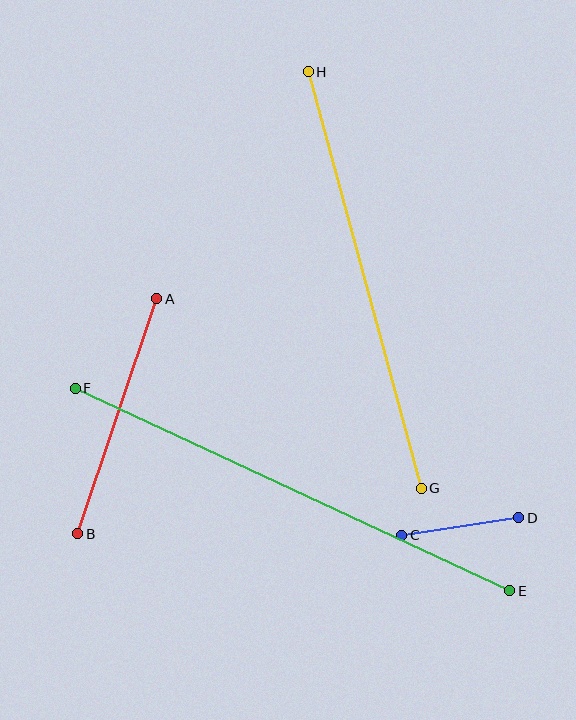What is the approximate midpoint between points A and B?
The midpoint is at approximately (117, 416) pixels.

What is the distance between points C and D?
The distance is approximately 119 pixels.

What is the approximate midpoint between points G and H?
The midpoint is at approximately (365, 280) pixels.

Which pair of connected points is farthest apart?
Points E and F are farthest apart.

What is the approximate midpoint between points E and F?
The midpoint is at approximately (293, 490) pixels.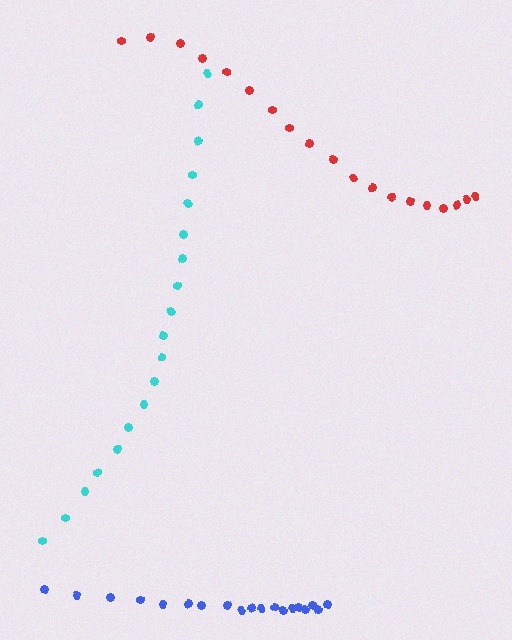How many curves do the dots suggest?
There are 3 distinct paths.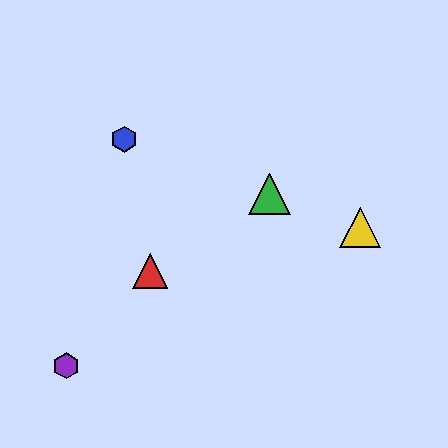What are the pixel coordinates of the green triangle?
The green triangle is at (270, 194).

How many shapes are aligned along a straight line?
3 shapes (the blue hexagon, the green triangle, the yellow triangle) are aligned along a straight line.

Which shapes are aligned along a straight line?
The blue hexagon, the green triangle, the yellow triangle are aligned along a straight line.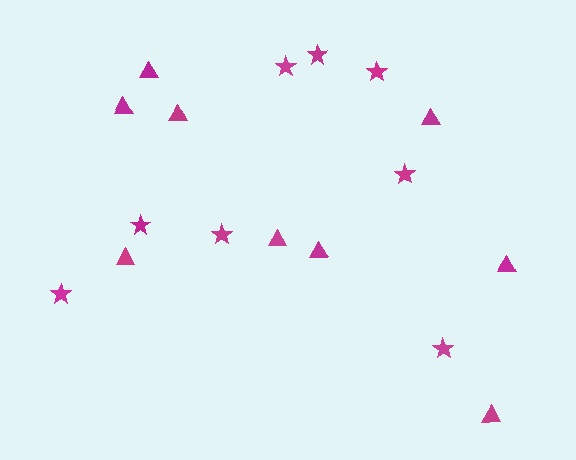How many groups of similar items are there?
There are 2 groups: one group of triangles (9) and one group of stars (8).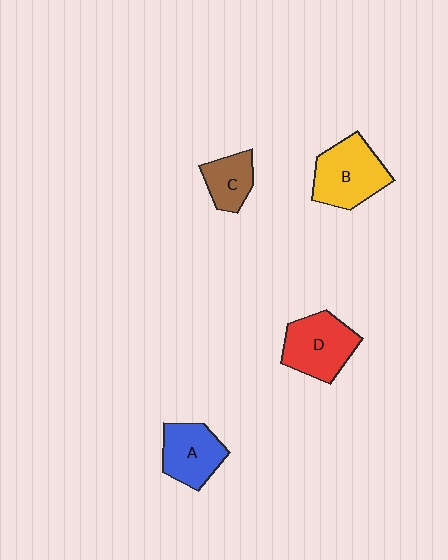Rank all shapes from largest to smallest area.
From largest to smallest: B (yellow), D (red), A (blue), C (brown).